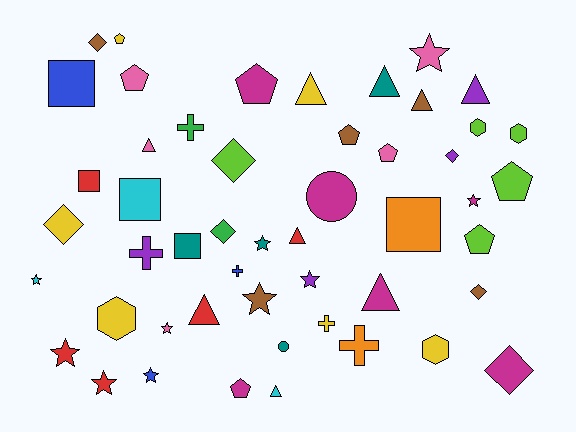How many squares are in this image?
There are 5 squares.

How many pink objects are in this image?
There are 5 pink objects.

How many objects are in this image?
There are 50 objects.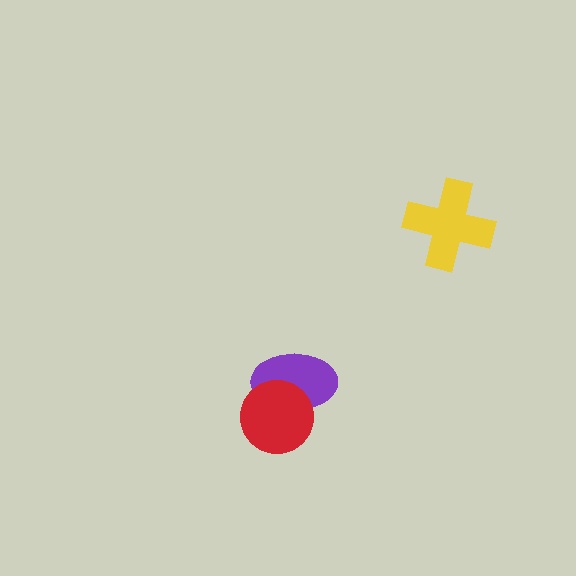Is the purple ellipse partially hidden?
Yes, it is partially covered by another shape.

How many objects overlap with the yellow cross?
0 objects overlap with the yellow cross.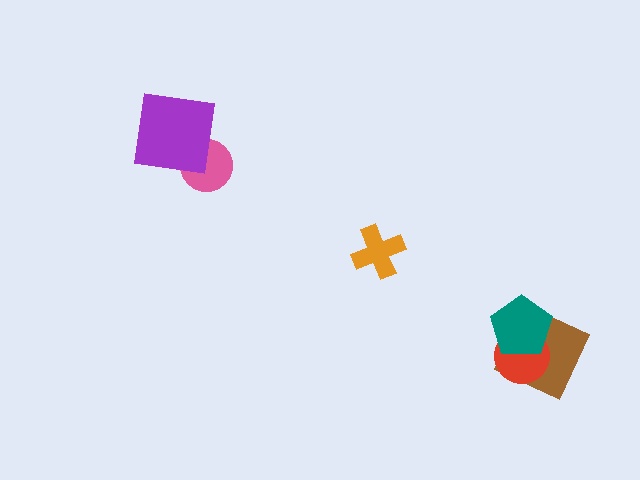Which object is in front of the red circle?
The teal pentagon is in front of the red circle.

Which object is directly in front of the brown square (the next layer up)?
The red circle is directly in front of the brown square.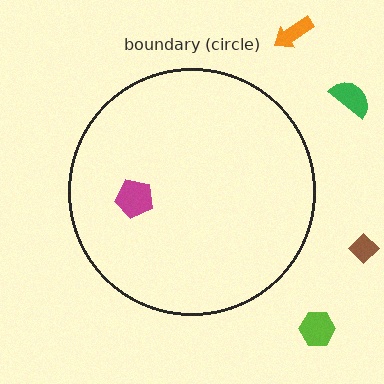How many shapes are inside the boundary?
1 inside, 4 outside.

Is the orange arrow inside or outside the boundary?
Outside.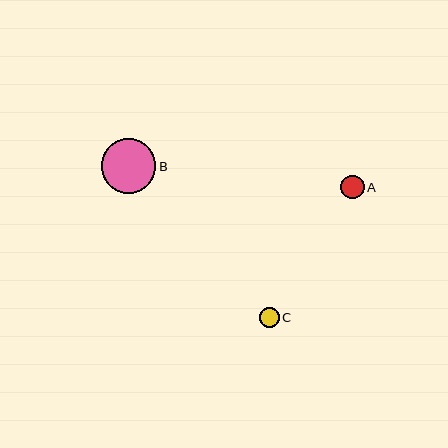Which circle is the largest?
Circle B is the largest with a size of approximately 54 pixels.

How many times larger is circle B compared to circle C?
Circle B is approximately 2.7 times the size of circle C.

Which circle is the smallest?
Circle C is the smallest with a size of approximately 20 pixels.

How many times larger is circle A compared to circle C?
Circle A is approximately 1.2 times the size of circle C.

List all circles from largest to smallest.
From largest to smallest: B, A, C.